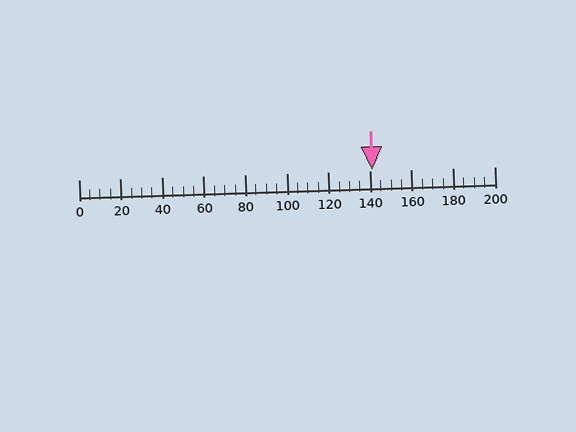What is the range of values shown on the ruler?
The ruler shows values from 0 to 200.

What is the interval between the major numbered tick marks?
The major tick marks are spaced 20 units apart.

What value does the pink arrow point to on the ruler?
The pink arrow points to approximately 141.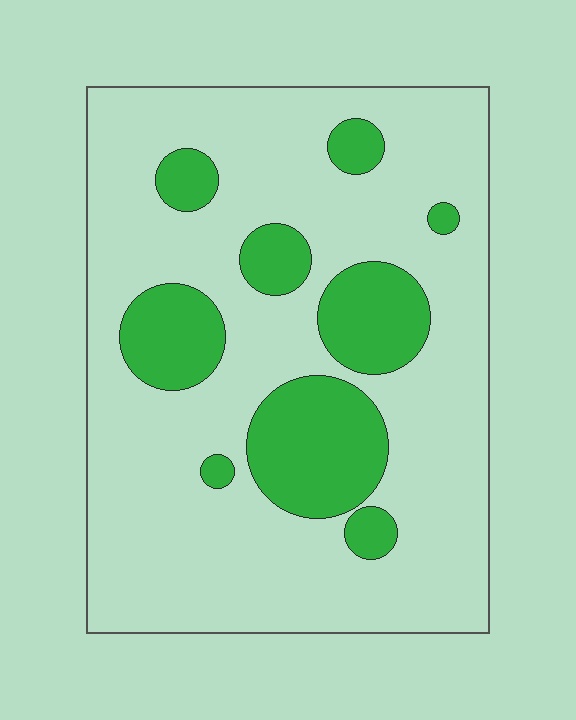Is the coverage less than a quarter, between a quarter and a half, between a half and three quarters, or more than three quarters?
Less than a quarter.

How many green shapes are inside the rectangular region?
9.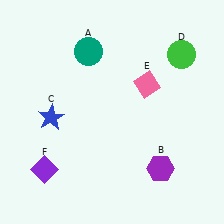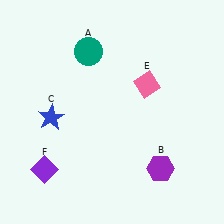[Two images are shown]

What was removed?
The green circle (D) was removed in Image 2.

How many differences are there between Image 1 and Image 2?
There is 1 difference between the two images.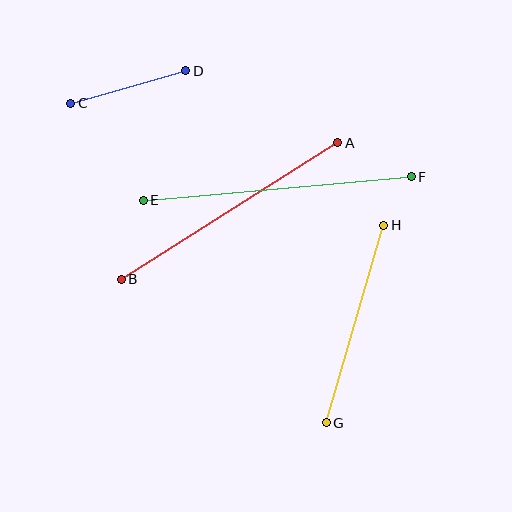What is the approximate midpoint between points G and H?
The midpoint is at approximately (355, 324) pixels.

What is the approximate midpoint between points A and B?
The midpoint is at approximately (229, 211) pixels.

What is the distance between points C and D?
The distance is approximately 119 pixels.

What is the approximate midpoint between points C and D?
The midpoint is at approximately (128, 87) pixels.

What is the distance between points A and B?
The distance is approximately 256 pixels.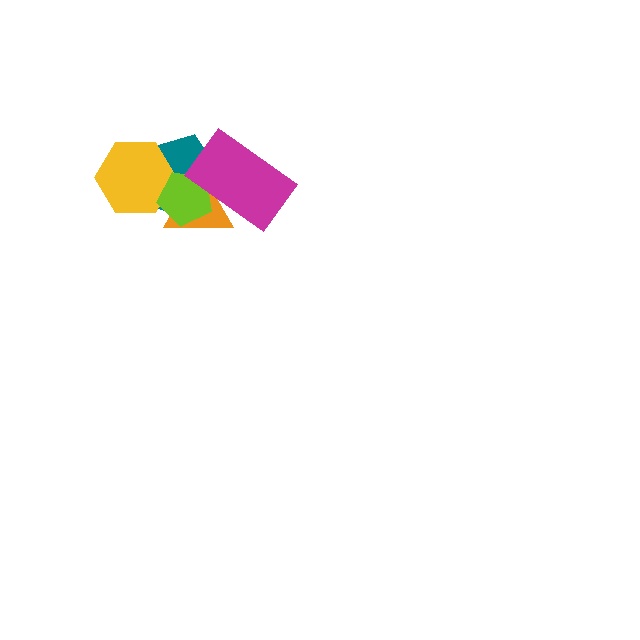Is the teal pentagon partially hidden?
Yes, it is partially covered by another shape.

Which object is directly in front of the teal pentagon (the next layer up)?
The orange triangle is directly in front of the teal pentagon.